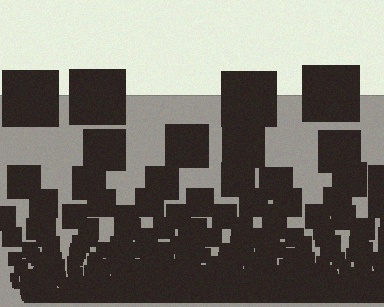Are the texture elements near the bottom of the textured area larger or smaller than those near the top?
Smaller. The gradient is inverted — elements near the bottom are smaller and denser.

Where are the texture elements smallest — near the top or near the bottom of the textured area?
Near the bottom.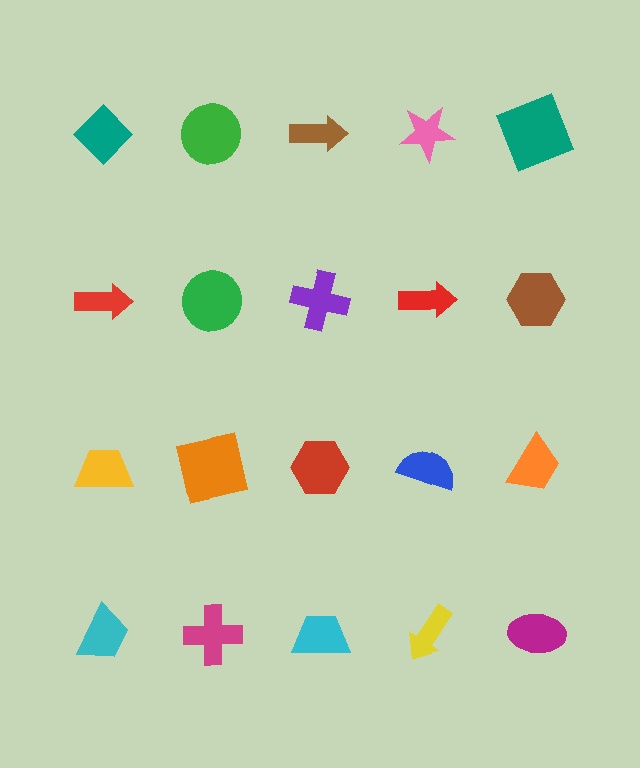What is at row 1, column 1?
A teal diamond.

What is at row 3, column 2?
An orange square.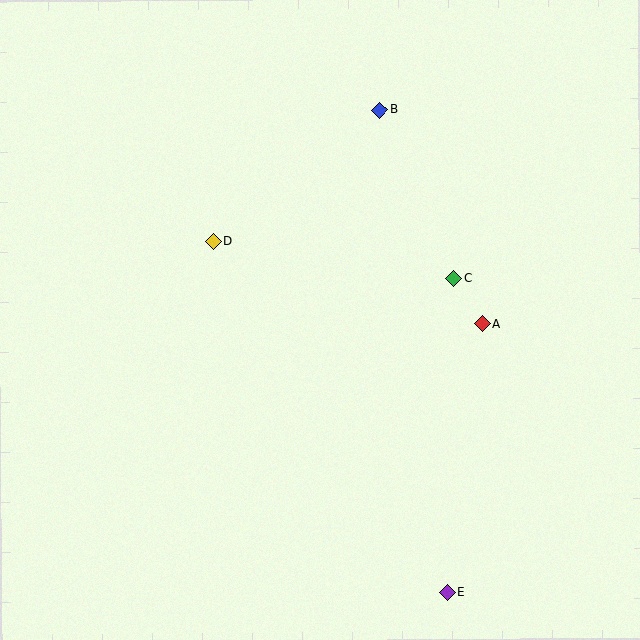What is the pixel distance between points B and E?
The distance between B and E is 487 pixels.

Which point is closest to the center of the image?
Point D at (214, 241) is closest to the center.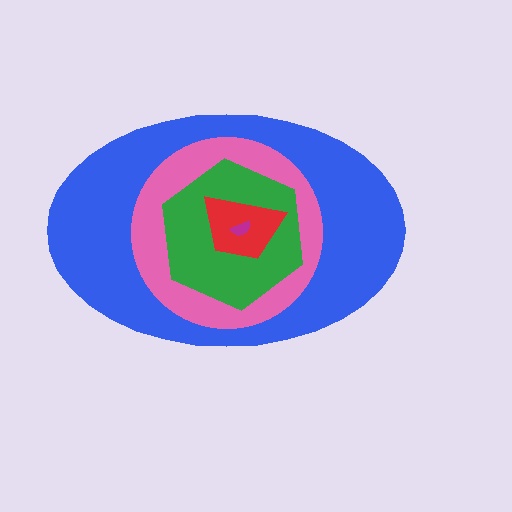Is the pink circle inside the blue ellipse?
Yes.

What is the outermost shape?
The blue ellipse.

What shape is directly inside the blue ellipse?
The pink circle.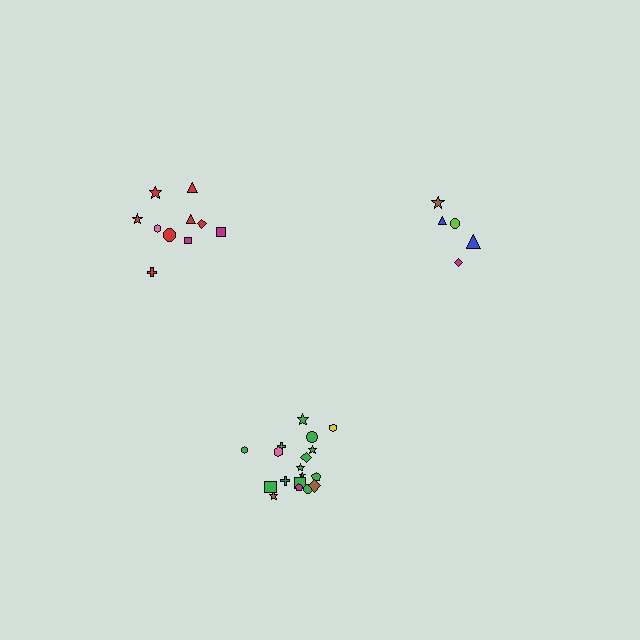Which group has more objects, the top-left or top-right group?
The top-left group.